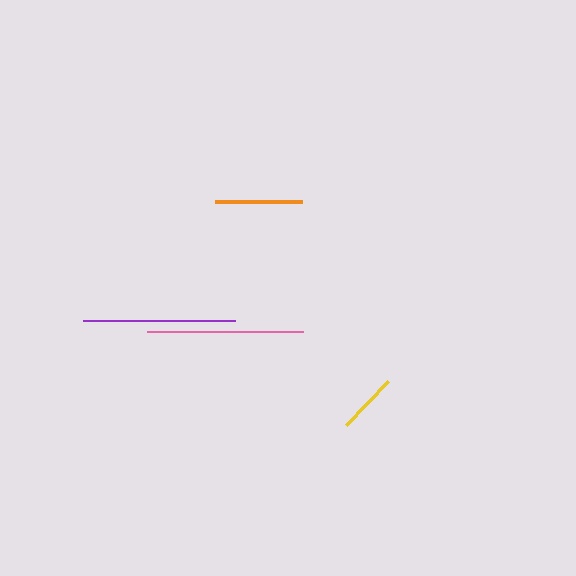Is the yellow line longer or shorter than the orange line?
The orange line is longer than the yellow line.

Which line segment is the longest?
The pink line is the longest at approximately 156 pixels.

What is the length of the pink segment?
The pink segment is approximately 156 pixels long.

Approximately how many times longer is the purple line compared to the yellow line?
The purple line is approximately 2.5 times the length of the yellow line.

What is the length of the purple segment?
The purple segment is approximately 151 pixels long.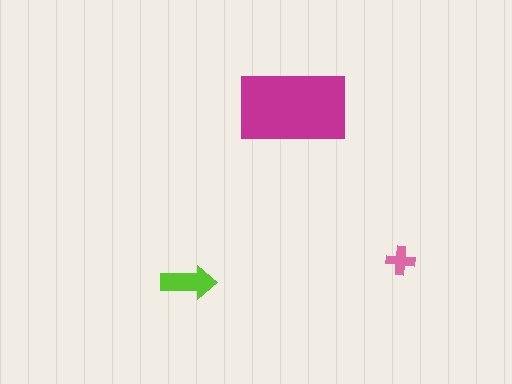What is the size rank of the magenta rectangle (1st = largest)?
1st.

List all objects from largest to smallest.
The magenta rectangle, the lime arrow, the pink cross.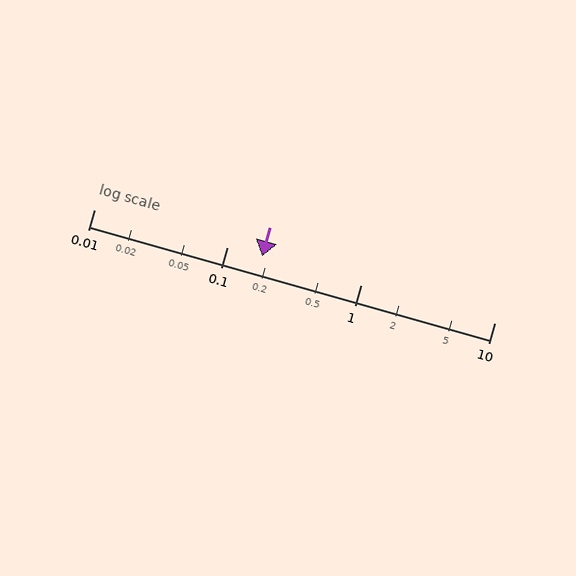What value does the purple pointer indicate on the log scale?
The pointer indicates approximately 0.18.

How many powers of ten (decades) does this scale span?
The scale spans 3 decades, from 0.01 to 10.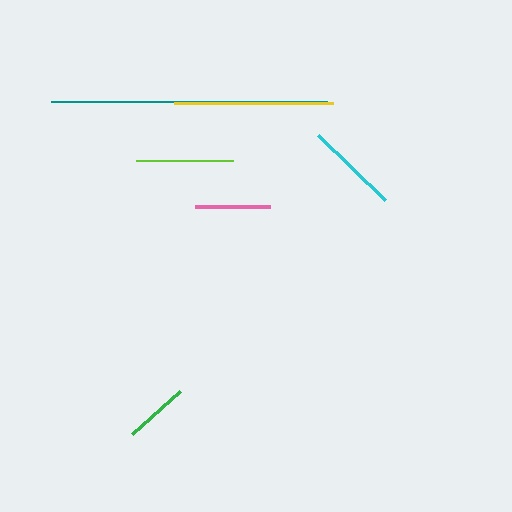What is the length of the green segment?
The green segment is approximately 64 pixels long.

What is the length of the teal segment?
The teal segment is approximately 276 pixels long.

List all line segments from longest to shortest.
From longest to shortest: teal, yellow, lime, cyan, pink, green.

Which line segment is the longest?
The teal line is the longest at approximately 276 pixels.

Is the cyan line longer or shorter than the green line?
The cyan line is longer than the green line.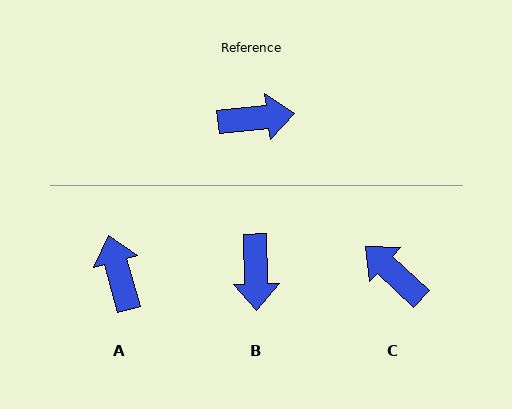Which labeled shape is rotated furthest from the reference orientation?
C, about 130 degrees away.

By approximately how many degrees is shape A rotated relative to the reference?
Approximately 99 degrees counter-clockwise.